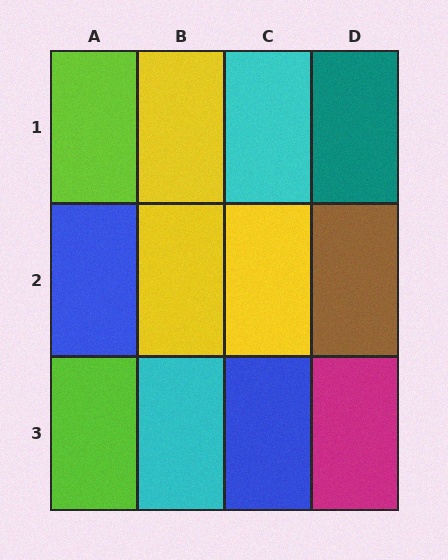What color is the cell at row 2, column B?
Yellow.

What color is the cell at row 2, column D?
Brown.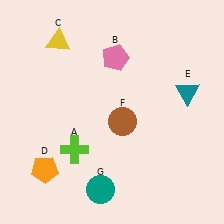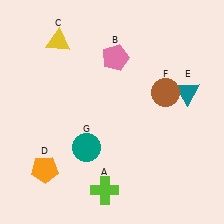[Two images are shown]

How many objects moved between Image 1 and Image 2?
3 objects moved between the two images.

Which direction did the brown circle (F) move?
The brown circle (F) moved right.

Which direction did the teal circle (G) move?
The teal circle (G) moved up.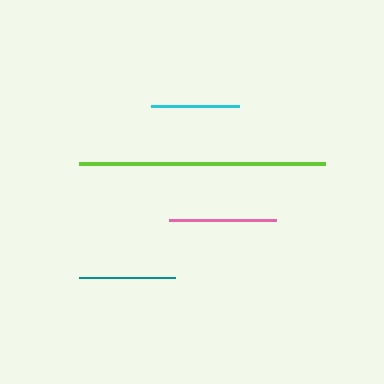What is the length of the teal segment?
The teal segment is approximately 96 pixels long.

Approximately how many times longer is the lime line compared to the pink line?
The lime line is approximately 2.3 times the length of the pink line.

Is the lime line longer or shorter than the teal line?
The lime line is longer than the teal line.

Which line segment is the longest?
The lime line is the longest at approximately 246 pixels.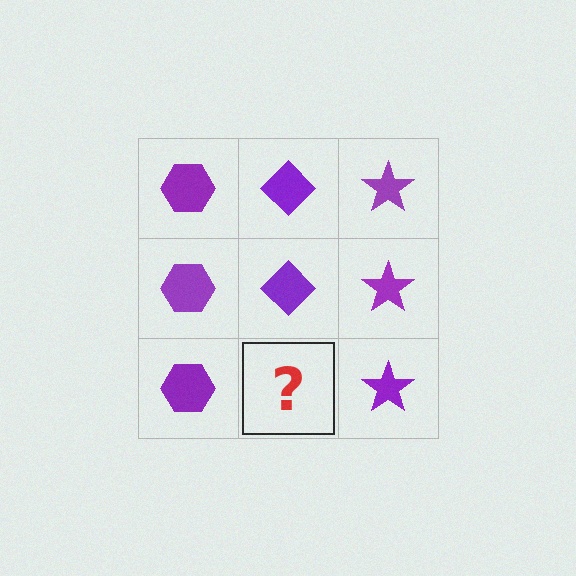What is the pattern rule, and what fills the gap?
The rule is that each column has a consistent shape. The gap should be filled with a purple diamond.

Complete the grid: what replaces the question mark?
The question mark should be replaced with a purple diamond.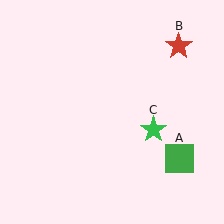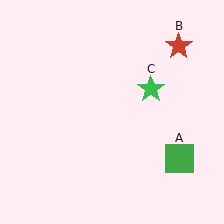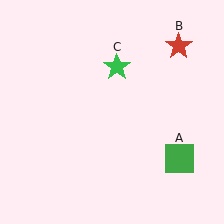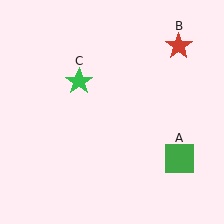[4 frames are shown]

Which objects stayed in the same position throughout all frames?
Green square (object A) and red star (object B) remained stationary.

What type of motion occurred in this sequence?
The green star (object C) rotated counterclockwise around the center of the scene.